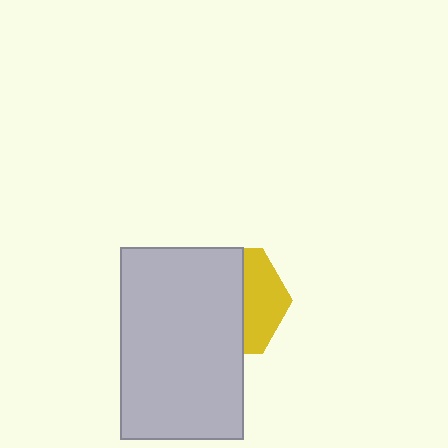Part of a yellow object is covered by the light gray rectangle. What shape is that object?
It is a hexagon.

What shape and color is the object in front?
The object in front is a light gray rectangle.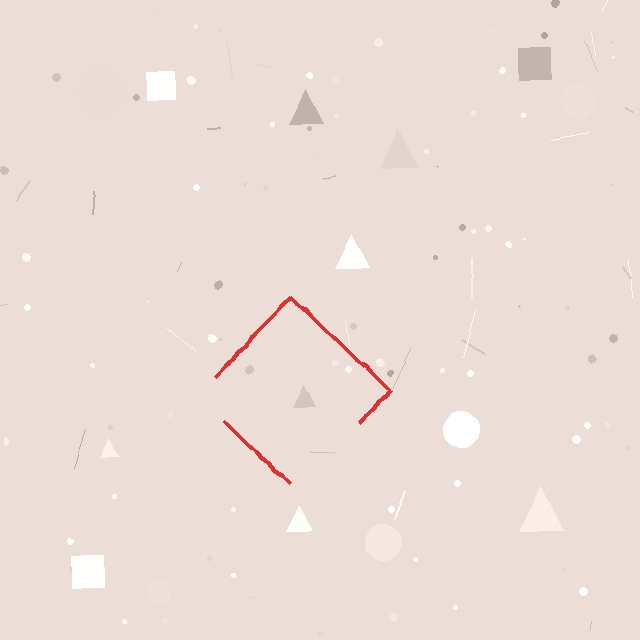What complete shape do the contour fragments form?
The contour fragments form a diamond.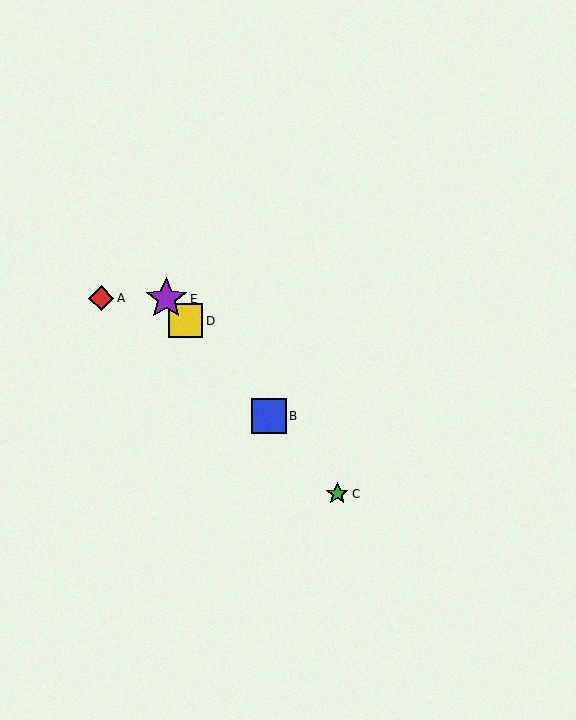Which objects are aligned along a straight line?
Objects B, C, D, E are aligned along a straight line.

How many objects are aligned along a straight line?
4 objects (B, C, D, E) are aligned along a straight line.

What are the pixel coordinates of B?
Object B is at (269, 416).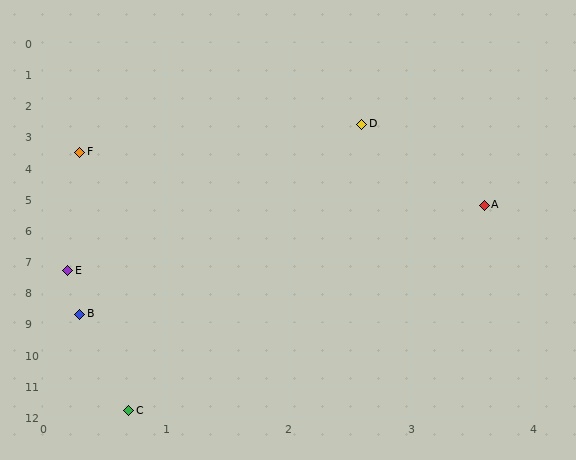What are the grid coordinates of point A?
Point A is at approximately (3.6, 5.2).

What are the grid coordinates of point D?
Point D is at approximately (2.6, 2.6).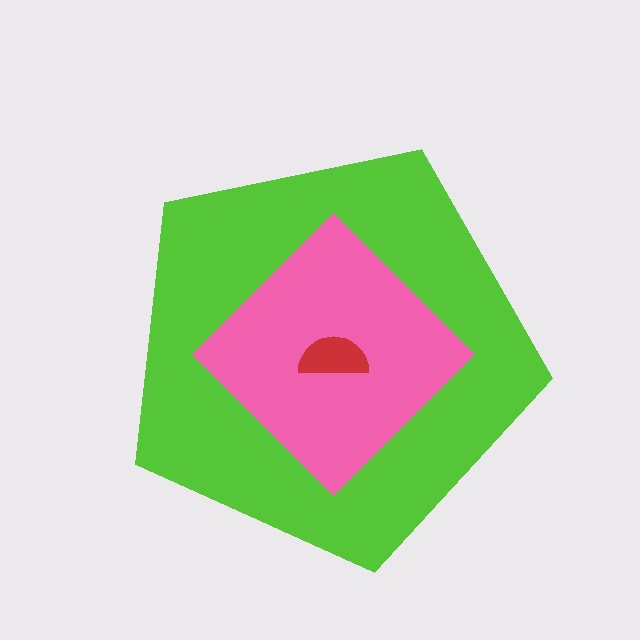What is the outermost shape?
The lime pentagon.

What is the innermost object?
The red semicircle.